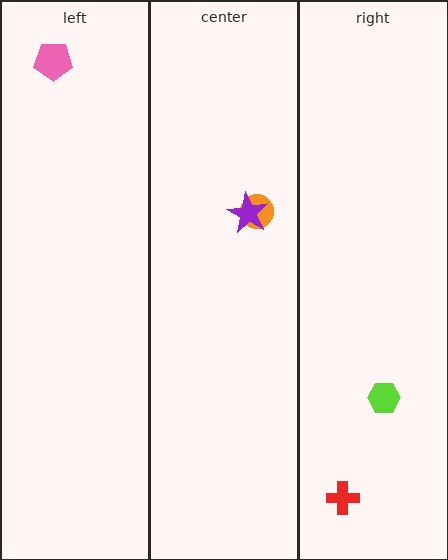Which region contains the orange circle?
The center region.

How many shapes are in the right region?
2.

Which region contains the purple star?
The center region.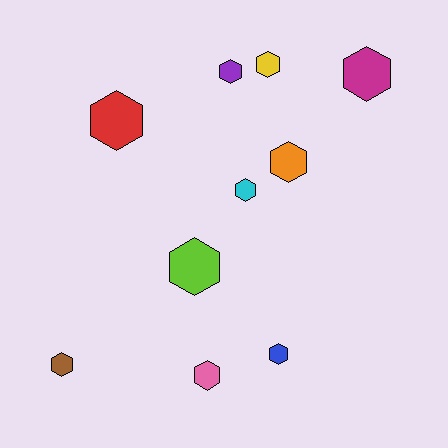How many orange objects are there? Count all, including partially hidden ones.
There is 1 orange object.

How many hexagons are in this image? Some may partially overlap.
There are 10 hexagons.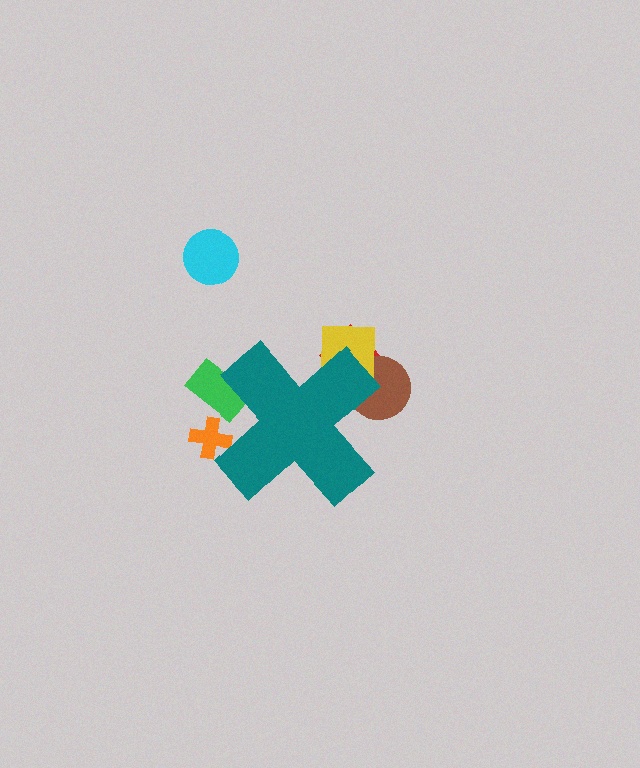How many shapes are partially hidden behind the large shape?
5 shapes are partially hidden.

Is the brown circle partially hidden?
Yes, the brown circle is partially hidden behind the teal cross.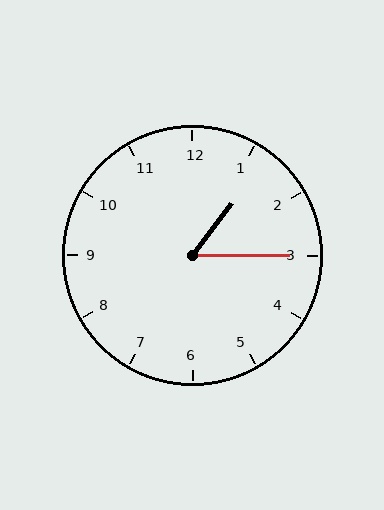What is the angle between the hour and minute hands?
Approximately 52 degrees.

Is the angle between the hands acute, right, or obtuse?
It is acute.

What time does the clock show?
1:15.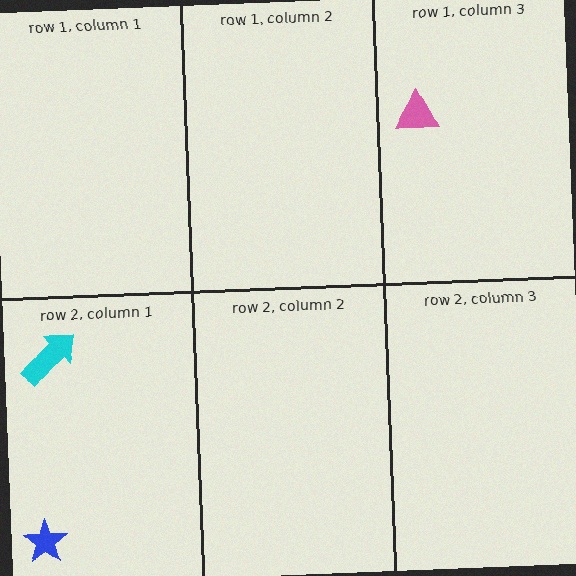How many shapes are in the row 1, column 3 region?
1.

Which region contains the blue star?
The row 2, column 1 region.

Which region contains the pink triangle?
The row 1, column 3 region.